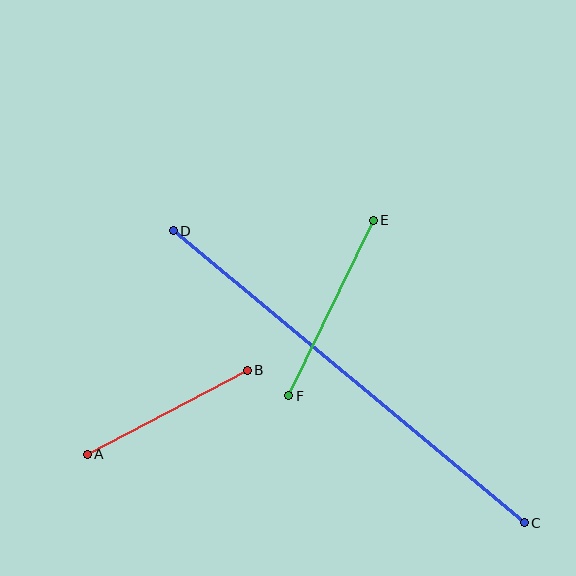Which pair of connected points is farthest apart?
Points C and D are farthest apart.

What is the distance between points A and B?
The distance is approximately 181 pixels.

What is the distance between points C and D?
The distance is approximately 457 pixels.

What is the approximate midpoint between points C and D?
The midpoint is at approximately (349, 377) pixels.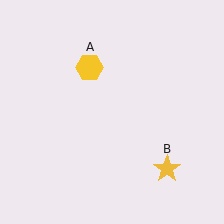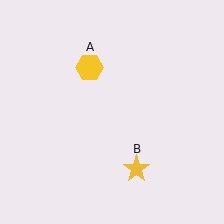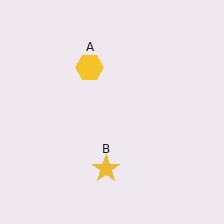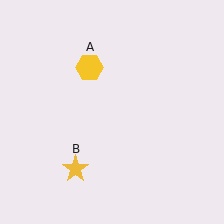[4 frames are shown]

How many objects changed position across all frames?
1 object changed position: yellow star (object B).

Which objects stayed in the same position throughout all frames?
Yellow hexagon (object A) remained stationary.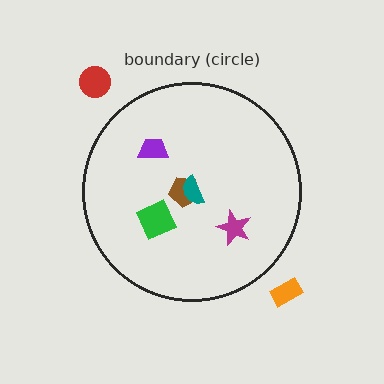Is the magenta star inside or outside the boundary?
Inside.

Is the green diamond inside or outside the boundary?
Inside.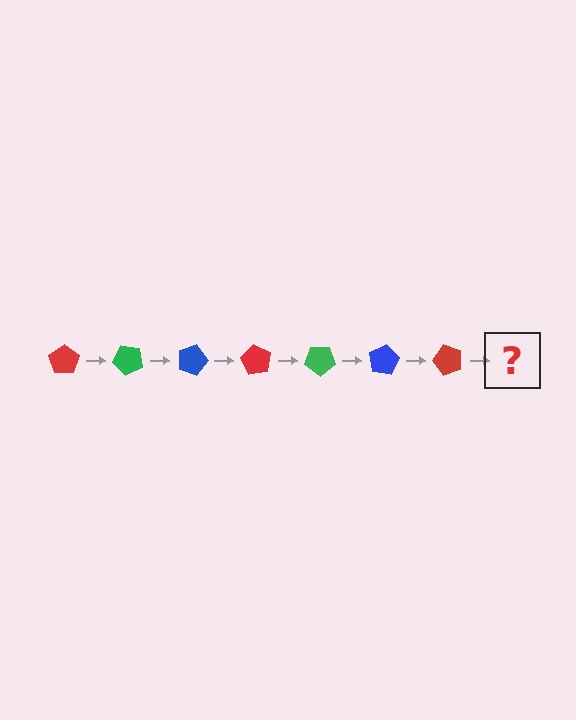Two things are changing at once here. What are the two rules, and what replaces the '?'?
The two rules are that it rotates 45 degrees each step and the color cycles through red, green, and blue. The '?' should be a green pentagon, rotated 315 degrees from the start.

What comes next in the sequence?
The next element should be a green pentagon, rotated 315 degrees from the start.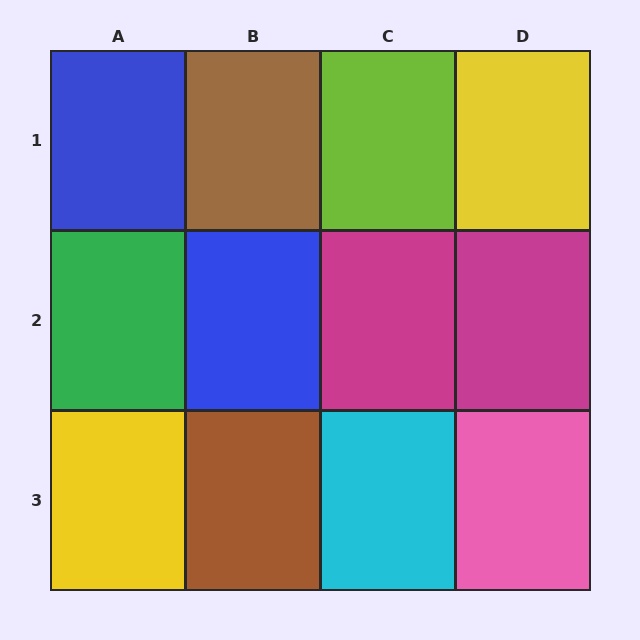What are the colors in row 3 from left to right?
Yellow, brown, cyan, pink.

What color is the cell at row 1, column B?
Brown.